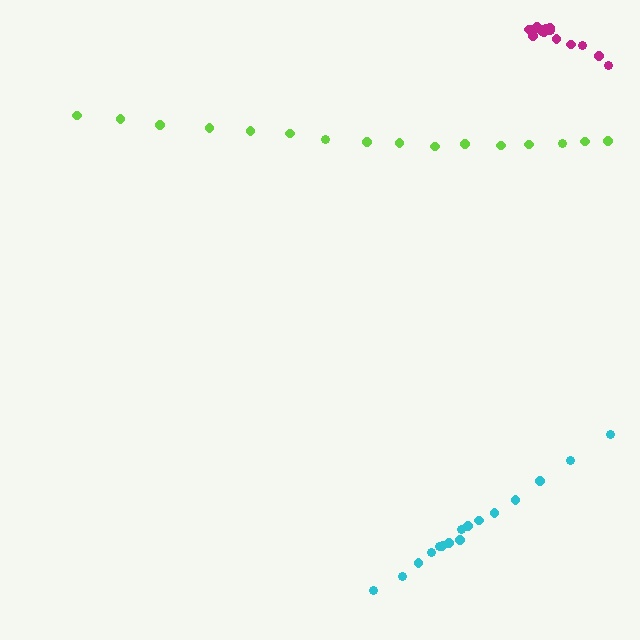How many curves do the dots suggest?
There are 3 distinct paths.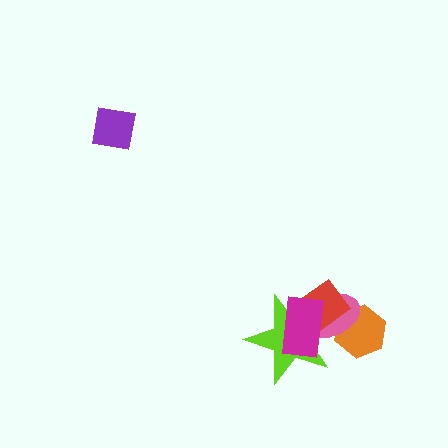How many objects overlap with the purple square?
0 objects overlap with the purple square.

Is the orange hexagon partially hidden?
Yes, it is partially covered by another shape.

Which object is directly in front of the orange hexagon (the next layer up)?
The pink ellipse is directly in front of the orange hexagon.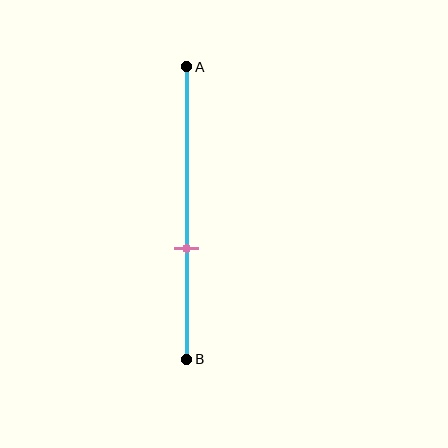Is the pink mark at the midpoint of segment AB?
No, the mark is at about 60% from A, not at the 50% midpoint.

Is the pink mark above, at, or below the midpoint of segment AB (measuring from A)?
The pink mark is below the midpoint of segment AB.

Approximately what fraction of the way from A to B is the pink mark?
The pink mark is approximately 60% of the way from A to B.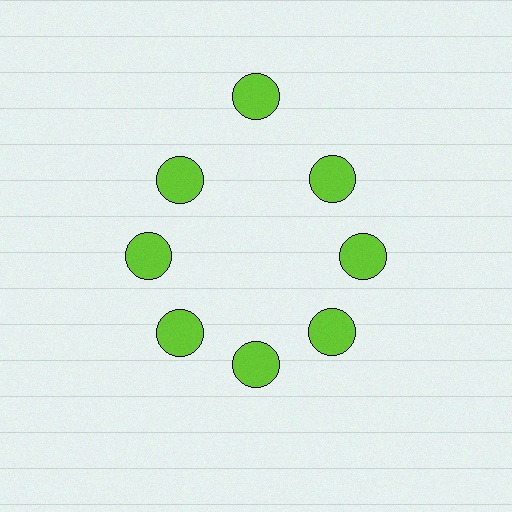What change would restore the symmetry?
The symmetry would be restored by moving it inward, back onto the ring so that all 8 circles sit at equal angles and equal distance from the center.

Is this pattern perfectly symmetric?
No. The 8 lime circles are arranged in a ring, but one element near the 12 o'clock position is pushed outward from the center, breaking the 8-fold rotational symmetry.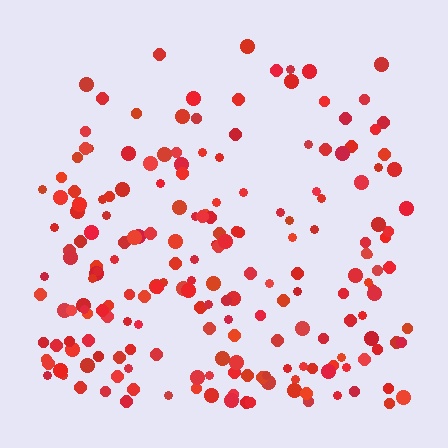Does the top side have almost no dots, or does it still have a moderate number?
Still a moderate number, just noticeably fewer than the bottom.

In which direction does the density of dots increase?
From top to bottom, with the bottom side densest.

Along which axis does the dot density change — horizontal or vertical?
Vertical.